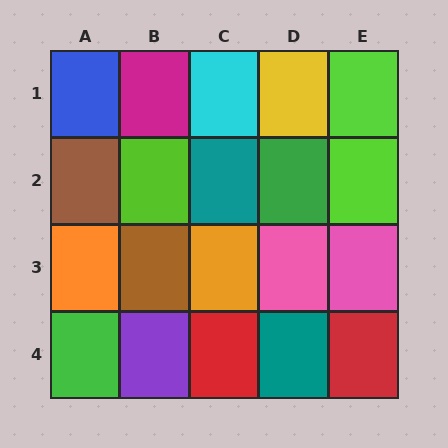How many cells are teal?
2 cells are teal.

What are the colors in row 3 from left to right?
Orange, brown, orange, pink, pink.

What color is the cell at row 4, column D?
Teal.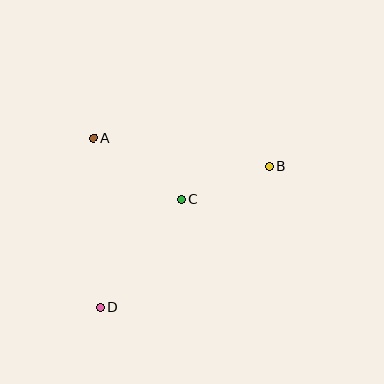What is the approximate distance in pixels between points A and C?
The distance between A and C is approximately 107 pixels.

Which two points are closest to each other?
Points B and C are closest to each other.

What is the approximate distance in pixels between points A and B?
The distance between A and B is approximately 177 pixels.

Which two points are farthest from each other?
Points B and D are farthest from each other.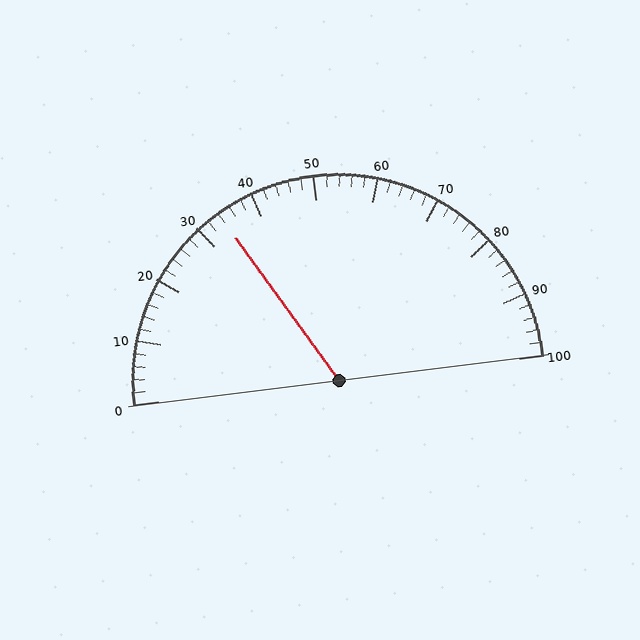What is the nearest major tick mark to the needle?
The nearest major tick mark is 30.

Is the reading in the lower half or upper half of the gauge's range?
The reading is in the lower half of the range (0 to 100).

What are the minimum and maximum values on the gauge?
The gauge ranges from 0 to 100.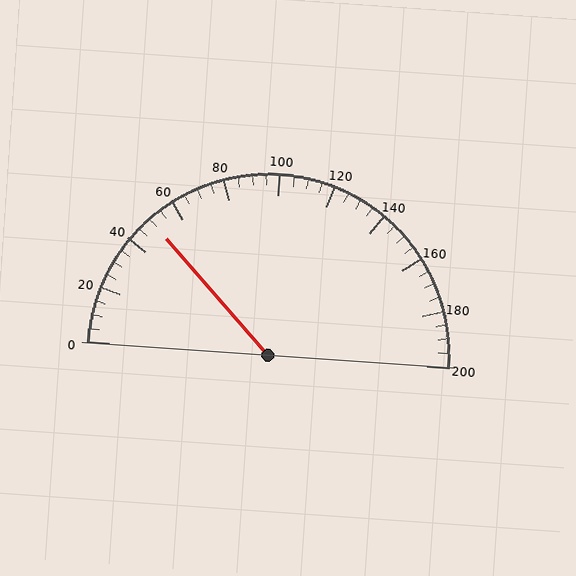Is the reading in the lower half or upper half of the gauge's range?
The reading is in the lower half of the range (0 to 200).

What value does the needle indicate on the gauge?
The needle indicates approximately 50.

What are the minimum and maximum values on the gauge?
The gauge ranges from 0 to 200.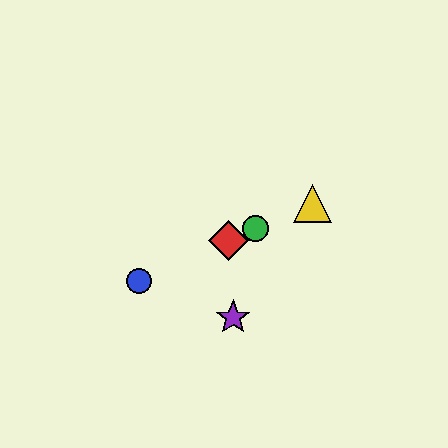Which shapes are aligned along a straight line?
The red diamond, the blue circle, the green circle, the yellow triangle are aligned along a straight line.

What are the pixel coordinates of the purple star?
The purple star is at (233, 317).